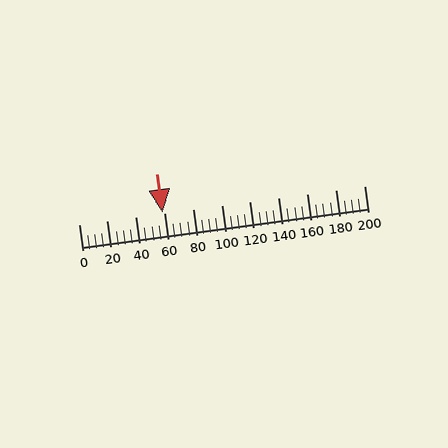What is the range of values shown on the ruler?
The ruler shows values from 0 to 200.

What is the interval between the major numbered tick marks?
The major tick marks are spaced 20 units apart.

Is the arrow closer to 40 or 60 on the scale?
The arrow is closer to 60.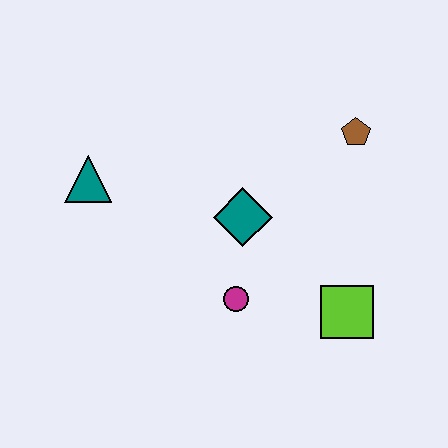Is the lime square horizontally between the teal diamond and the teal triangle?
No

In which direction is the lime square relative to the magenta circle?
The lime square is to the right of the magenta circle.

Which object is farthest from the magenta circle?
The brown pentagon is farthest from the magenta circle.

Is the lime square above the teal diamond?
No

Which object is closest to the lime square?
The magenta circle is closest to the lime square.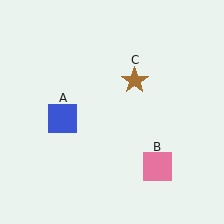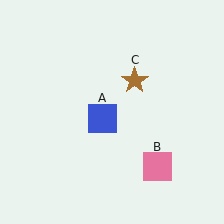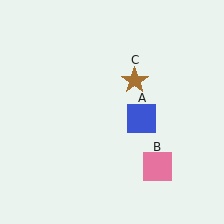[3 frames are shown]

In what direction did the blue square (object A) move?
The blue square (object A) moved right.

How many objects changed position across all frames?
1 object changed position: blue square (object A).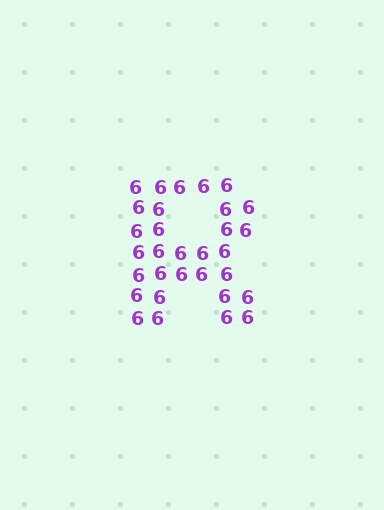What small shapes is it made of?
It is made of small digit 6's.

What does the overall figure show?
The overall figure shows the letter R.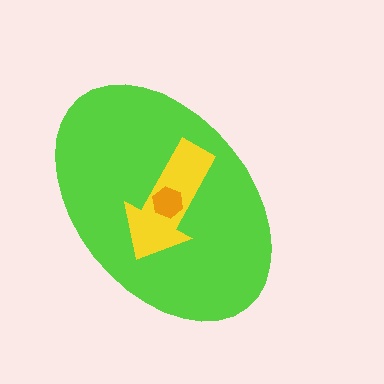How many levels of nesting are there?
3.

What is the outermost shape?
The lime ellipse.